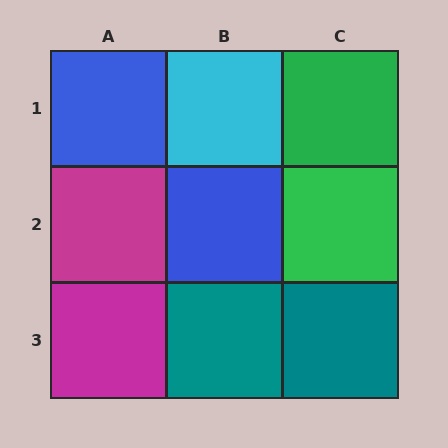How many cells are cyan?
1 cell is cyan.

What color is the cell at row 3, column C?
Teal.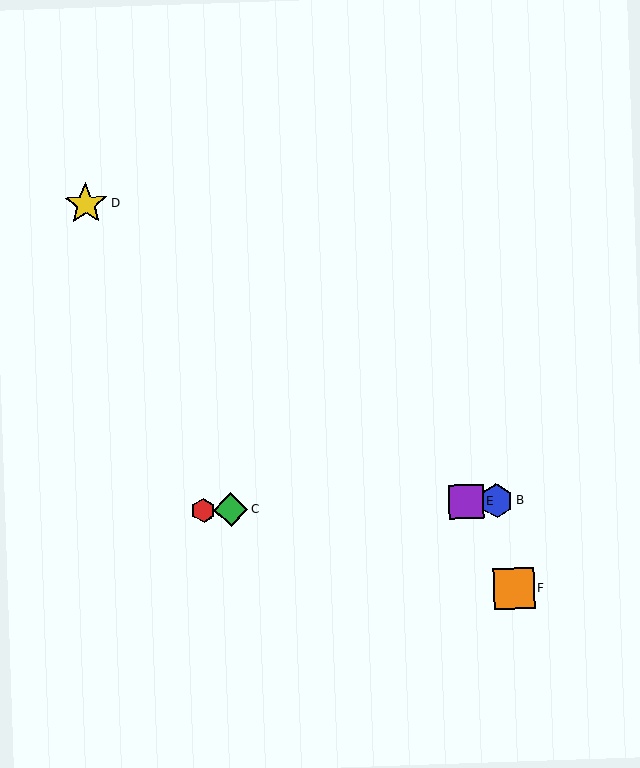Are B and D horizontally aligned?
No, B is at y≈501 and D is at y≈204.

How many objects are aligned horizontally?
4 objects (A, B, C, E) are aligned horizontally.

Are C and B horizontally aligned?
Yes, both are at y≈510.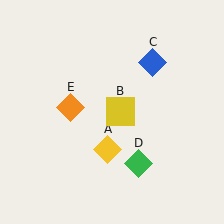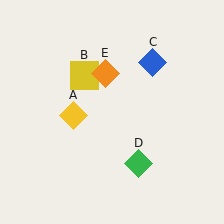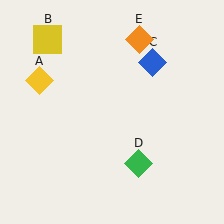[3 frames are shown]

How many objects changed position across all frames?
3 objects changed position: yellow diamond (object A), yellow square (object B), orange diamond (object E).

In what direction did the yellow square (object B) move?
The yellow square (object B) moved up and to the left.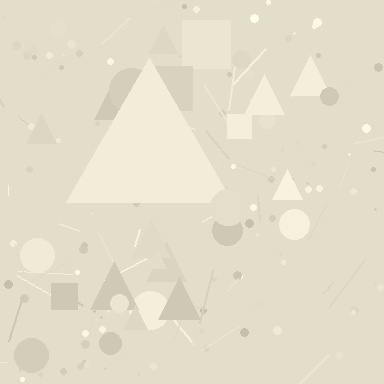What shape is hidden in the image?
A triangle is hidden in the image.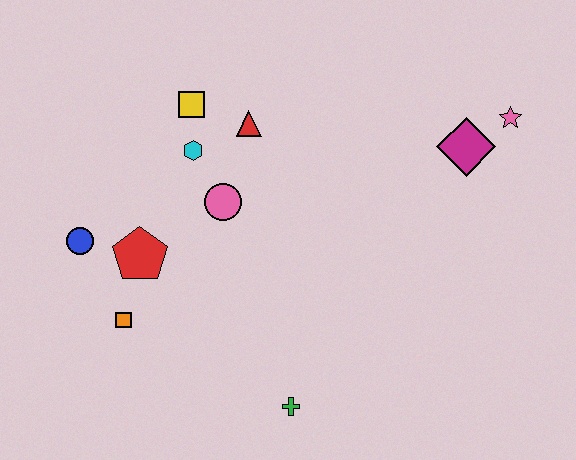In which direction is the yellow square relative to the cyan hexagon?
The yellow square is above the cyan hexagon.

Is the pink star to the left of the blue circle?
No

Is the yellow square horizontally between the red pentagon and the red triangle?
Yes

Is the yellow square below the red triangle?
No